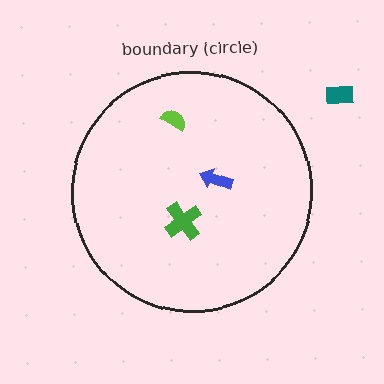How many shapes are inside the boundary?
3 inside, 1 outside.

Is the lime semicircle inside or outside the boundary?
Inside.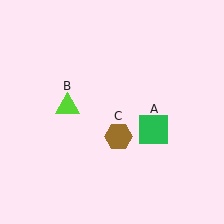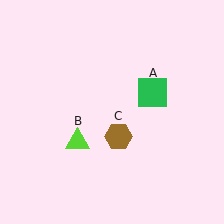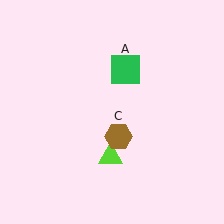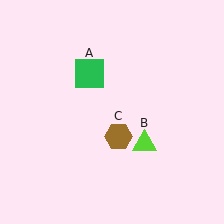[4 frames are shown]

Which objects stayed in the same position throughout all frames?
Brown hexagon (object C) remained stationary.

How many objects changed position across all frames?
2 objects changed position: green square (object A), lime triangle (object B).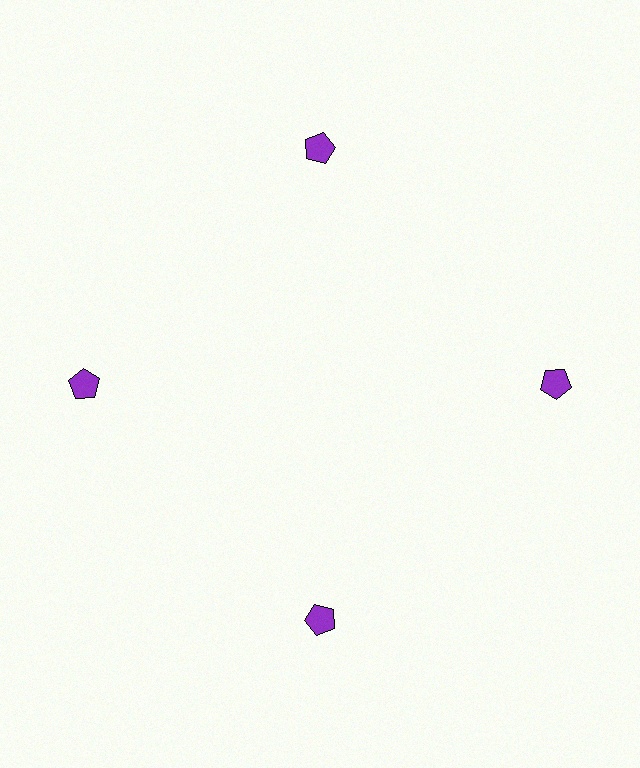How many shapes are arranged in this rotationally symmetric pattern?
There are 4 shapes, arranged in 4 groups of 1.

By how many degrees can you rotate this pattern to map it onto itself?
The pattern maps onto itself every 90 degrees of rotation.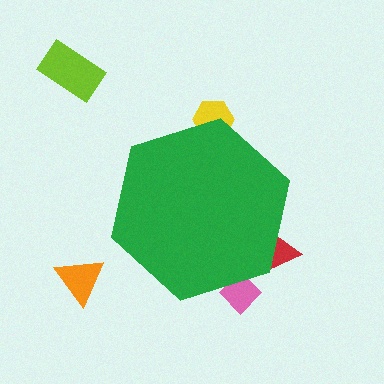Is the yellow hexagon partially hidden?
Yes, the yellow hexagon is partially hidden behind the green hexagon.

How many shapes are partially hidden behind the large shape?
3 shapes are partially hidden.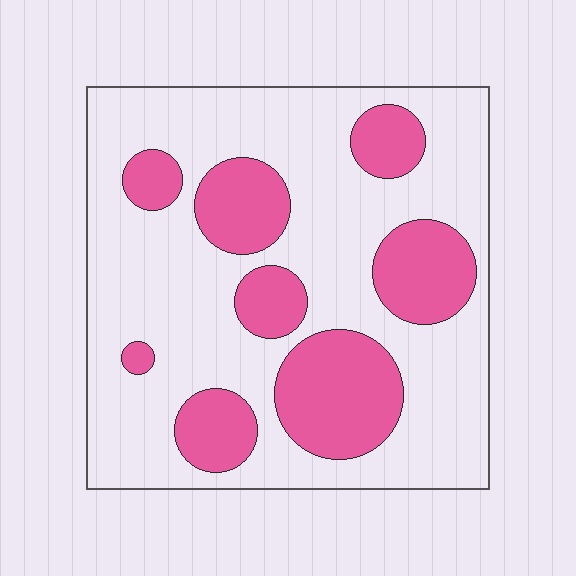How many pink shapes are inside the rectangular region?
8.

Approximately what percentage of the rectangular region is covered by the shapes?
Approximately 30%.